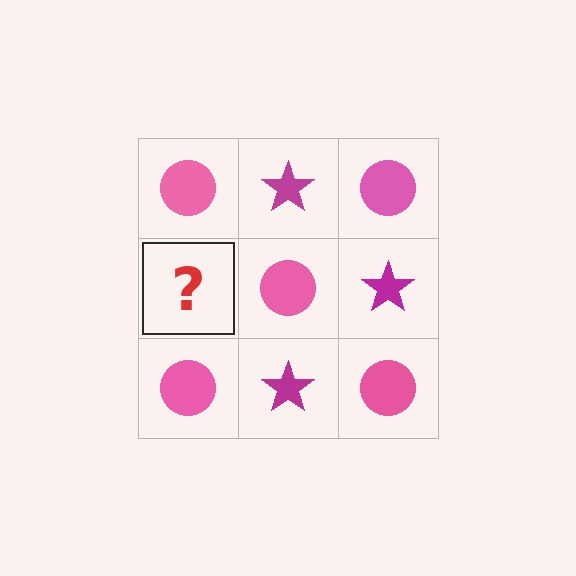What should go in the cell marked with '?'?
The missing cell should contain a magenta star.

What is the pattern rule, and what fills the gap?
The rule is that it alternates pink circle and magenta star in a checkerboard pattern. The gap should be filled with a magenta star.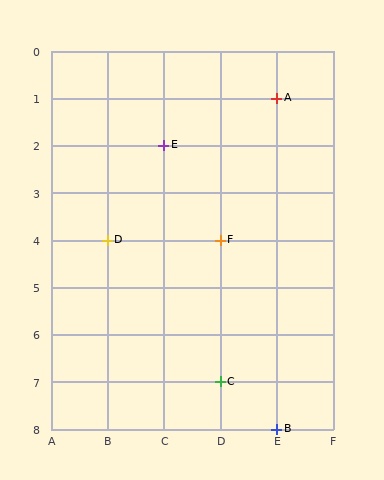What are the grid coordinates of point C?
Point C is at grid coordinates (D, 7).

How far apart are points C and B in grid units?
Points C and B are 1 column and 1 row apart (about 1.4 grid units diagonally).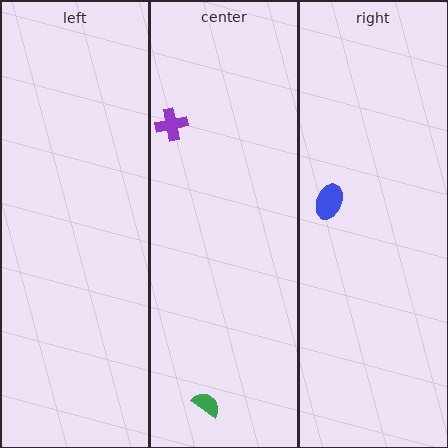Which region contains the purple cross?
The center region.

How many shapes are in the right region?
1.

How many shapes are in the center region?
2.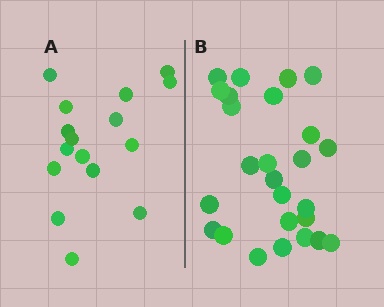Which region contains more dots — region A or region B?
Region B (the right region) has more dots.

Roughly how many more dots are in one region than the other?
Region B has roughly 10 or so more dots than region A.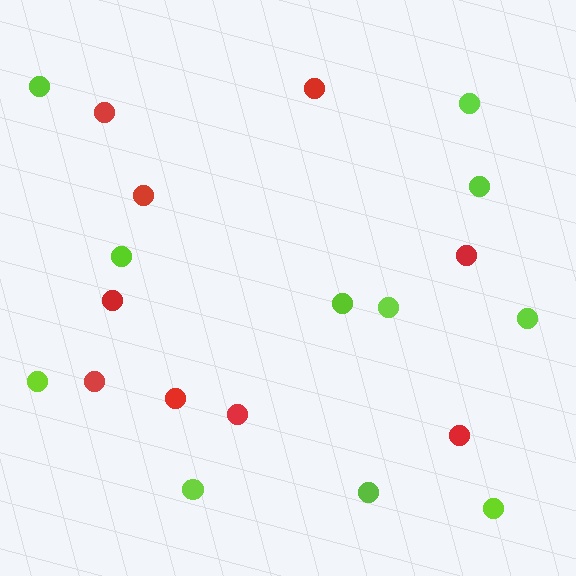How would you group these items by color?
There are 2 groups: one group of lime circles (11) and one group of red circles (9).